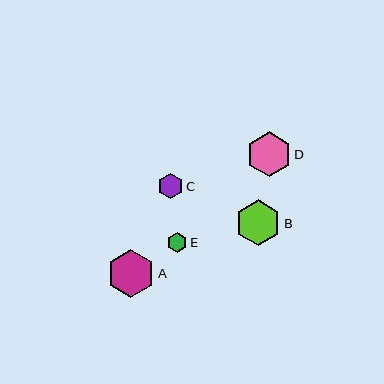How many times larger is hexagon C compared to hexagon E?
Hexagon C is approximately 1.2 times the size of hexagon E.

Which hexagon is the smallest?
Hexagon E is the smallest with a size of approximately 20 pixels.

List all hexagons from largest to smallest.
From largest to smallest: A, B, D, C, E.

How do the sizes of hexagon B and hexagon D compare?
Hexagon B and hexagon D are approximately the same size.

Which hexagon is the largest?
Hexagon A is the largest with a size of approximately 48 pixels.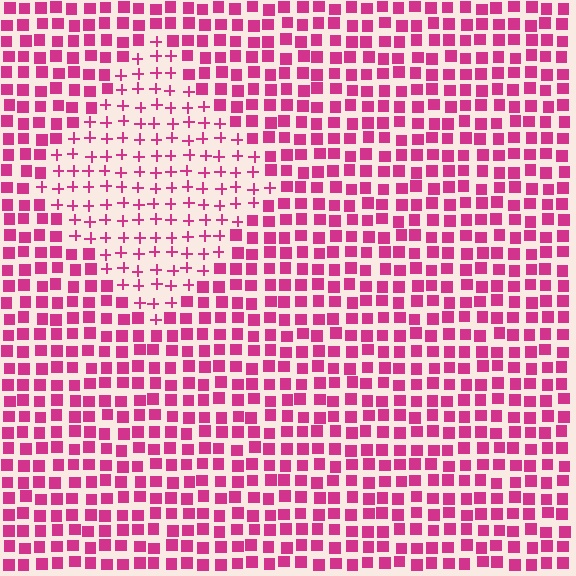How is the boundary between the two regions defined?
The boundary is defined by a change in element shape: plus signs inside vs. squares outside. All elements share the same color and spacing.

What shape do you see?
I see a diamond.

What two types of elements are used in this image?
The image uses plus signs inside the diamond region and squares outside it.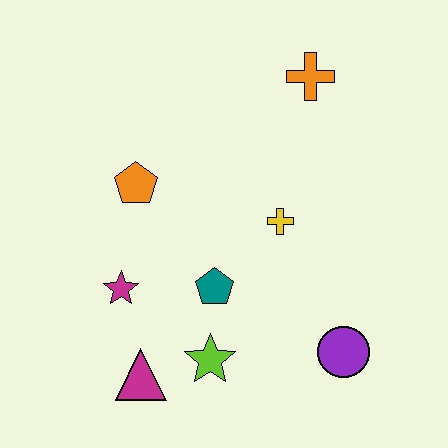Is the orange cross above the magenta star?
Yes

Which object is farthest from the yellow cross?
The magenta triangle is farthest from the yellow cross.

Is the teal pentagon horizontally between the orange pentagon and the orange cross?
Yes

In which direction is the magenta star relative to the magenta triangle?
The magenta star is above the magenta triangle.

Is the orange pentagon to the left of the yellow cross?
Yes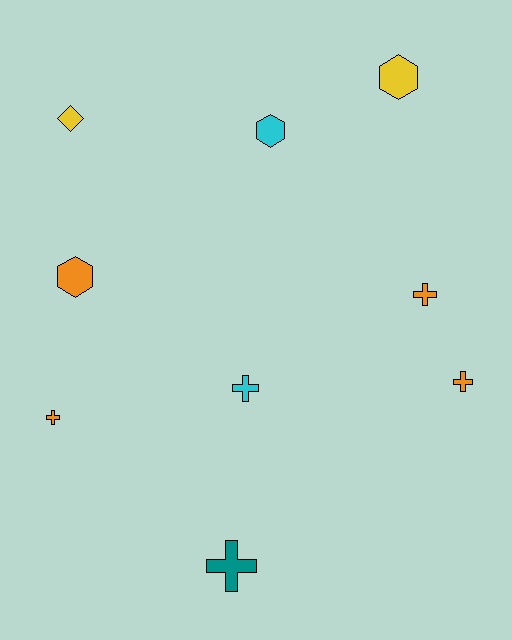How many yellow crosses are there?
There are no yellow crosses.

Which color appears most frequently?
Orange, with 4 objects.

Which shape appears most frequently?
Cross, with 5 objects.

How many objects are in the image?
There are 9 objects.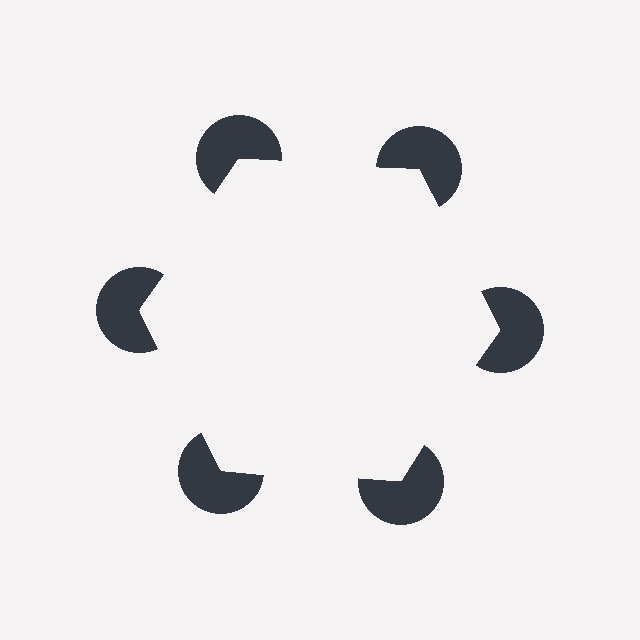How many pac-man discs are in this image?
There are 6 — one at each vertex of the illusory hexagon.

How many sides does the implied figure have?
6 sides.